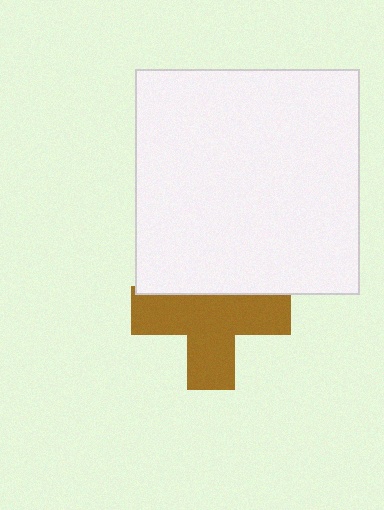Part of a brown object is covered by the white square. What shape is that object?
It is a cross.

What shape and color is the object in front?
The object in front is a white square.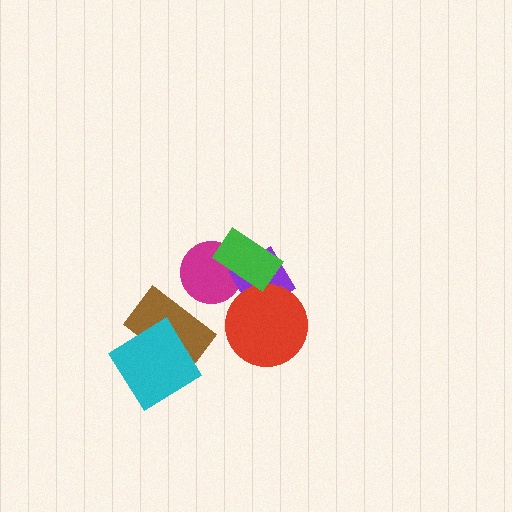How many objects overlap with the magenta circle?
2 objects overlap with the magenta circle.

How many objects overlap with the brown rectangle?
1 object overlaps with the brown rectangle.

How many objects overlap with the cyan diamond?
1 object overlaps with the cyan diamond.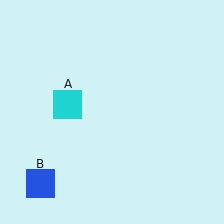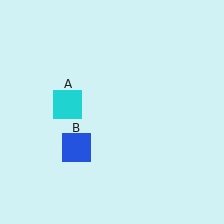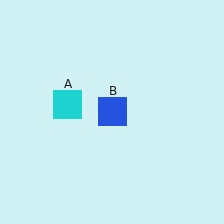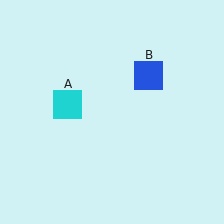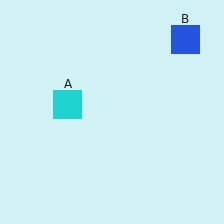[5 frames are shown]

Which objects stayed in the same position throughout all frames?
Cyan square (object A) remained stationary.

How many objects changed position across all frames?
1 object changed position: blue square (object B).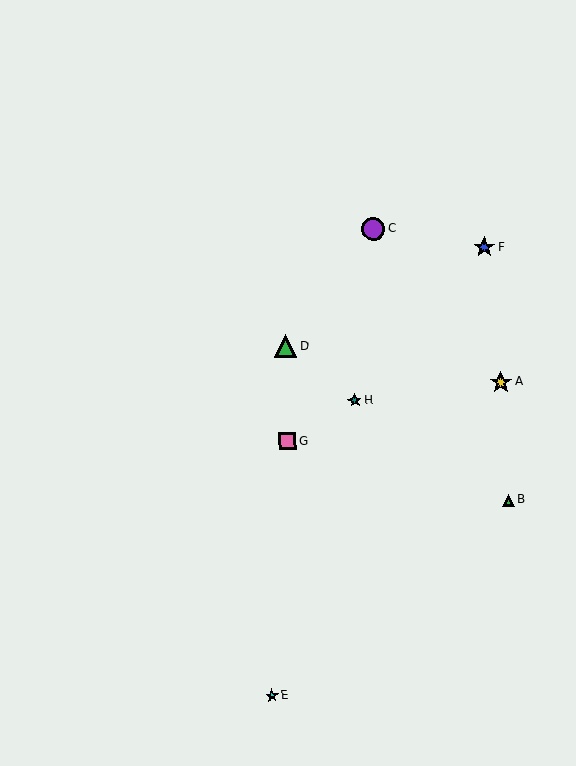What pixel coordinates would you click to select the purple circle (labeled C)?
Click at (373, 228) to select the purple circle C.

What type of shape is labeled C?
Shape C is a purple circle.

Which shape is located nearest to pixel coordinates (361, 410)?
The teal star (labeled H) at (355, 401) is nearest to that location.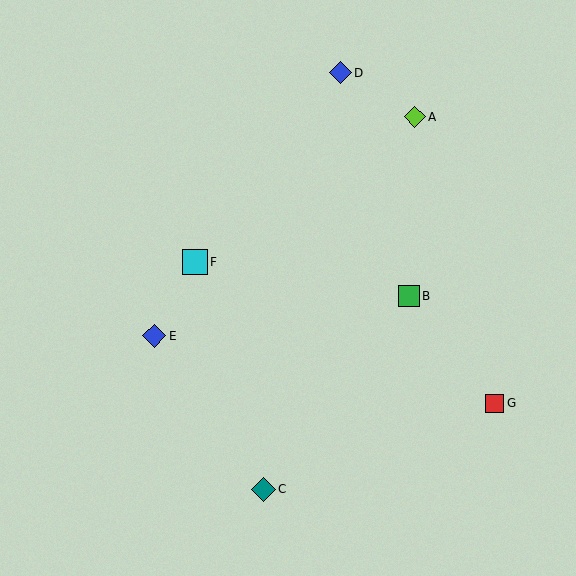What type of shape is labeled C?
Shape C is a teal diamond.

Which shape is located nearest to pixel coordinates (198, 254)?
The cyan square (labeled F) at (195, 262) is nearest to that location.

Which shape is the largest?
The cyan square (labeled F) is the largest.